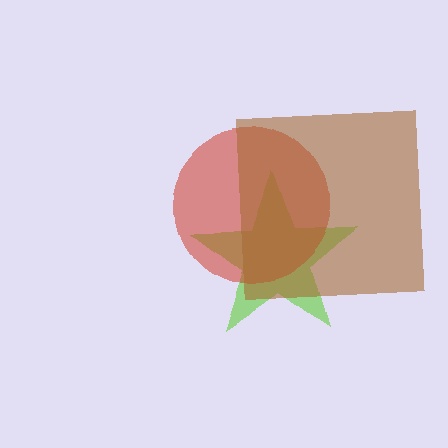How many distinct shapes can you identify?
There are 3 distinct shapes: a lime star, a red circle, a brown square.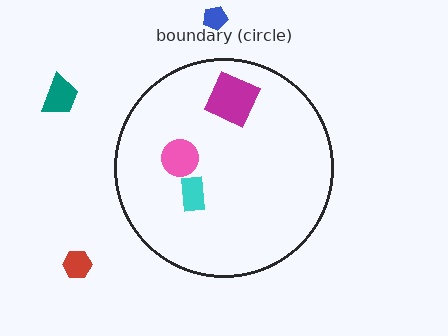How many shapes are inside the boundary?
3 inside, 3 outside.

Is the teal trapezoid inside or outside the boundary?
Outside.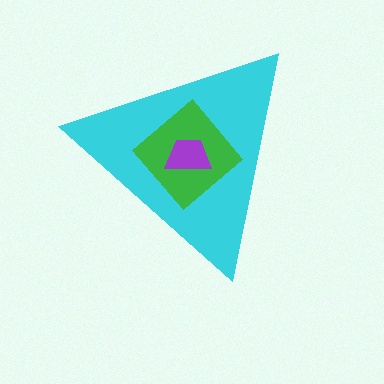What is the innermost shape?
The purple trapezoid.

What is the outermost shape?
The cyan triangle.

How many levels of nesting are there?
3.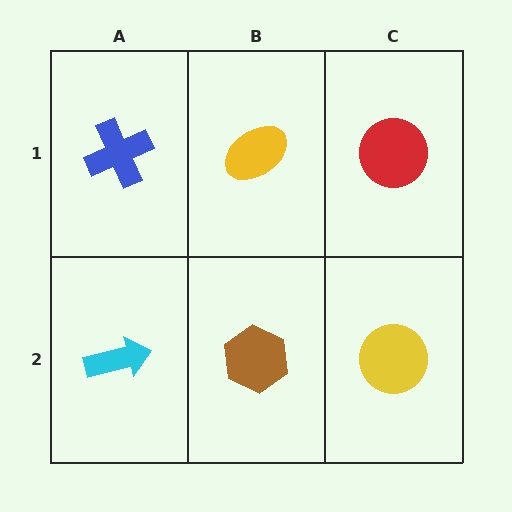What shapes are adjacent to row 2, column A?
A blue cross (row 1, column A), a brown hexagon (row 2, column B).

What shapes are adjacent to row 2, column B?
A yellow ellipse (row 1, column B), a cyan arrow (row 2, column A), a yellow circle (row 2, column C).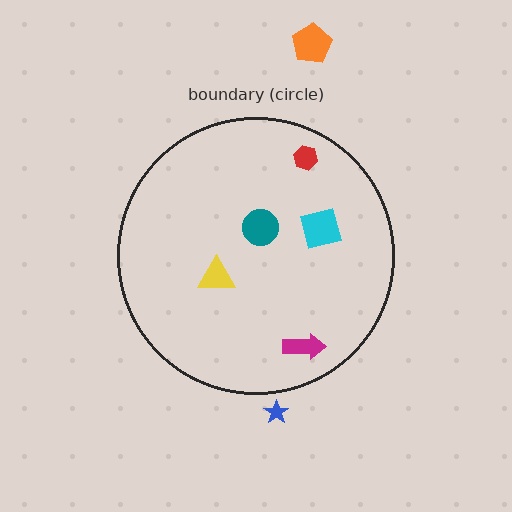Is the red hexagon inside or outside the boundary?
Inside.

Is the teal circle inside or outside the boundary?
Inside.